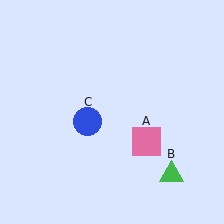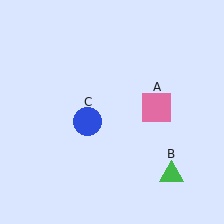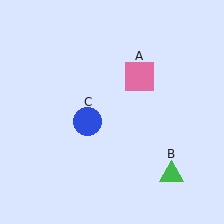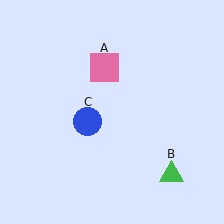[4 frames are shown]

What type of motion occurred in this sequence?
The pink square (object A) rotated counterclockwise around the center of the scene.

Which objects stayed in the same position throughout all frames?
Green triangle (object B) and blue circle (object C) remained stationary.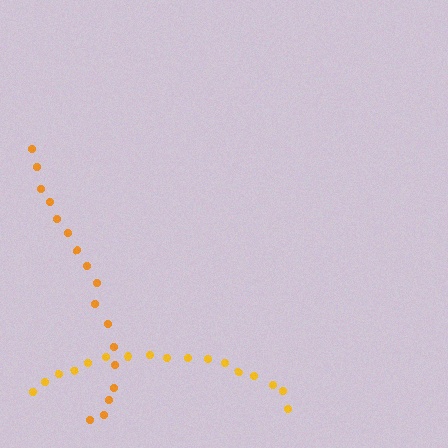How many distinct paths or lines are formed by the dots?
There are 2 distinct paths.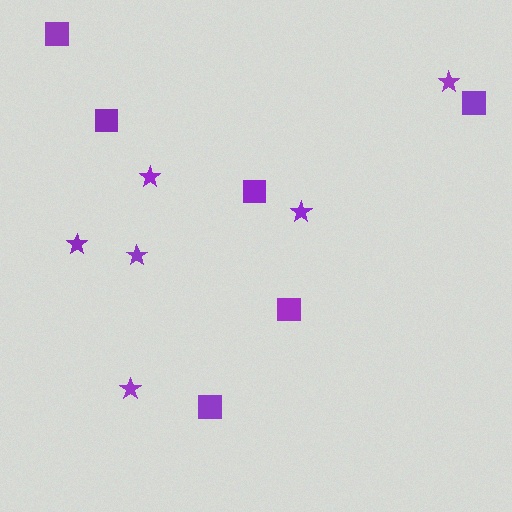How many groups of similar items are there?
There are 2 groups: one group of squares (6) and one group of stars (6).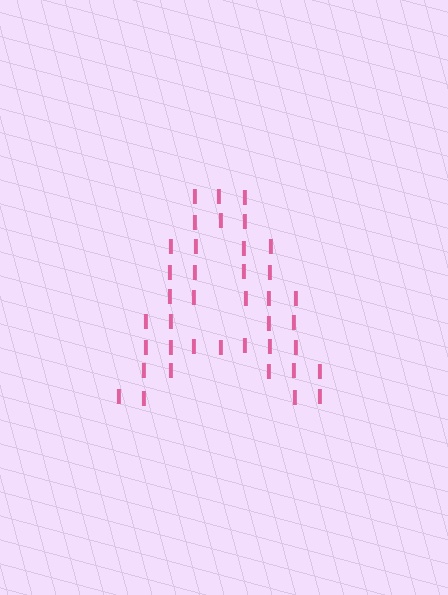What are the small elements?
The small elements are letter I's.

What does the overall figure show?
The overall figure shows the letter A.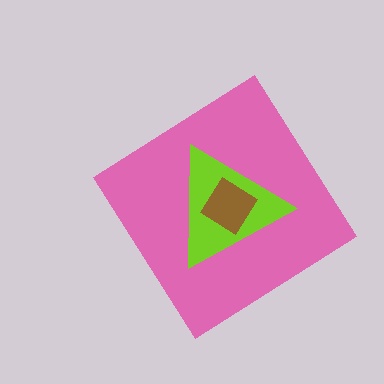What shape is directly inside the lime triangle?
The brown diamond.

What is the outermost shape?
The pink diamond.